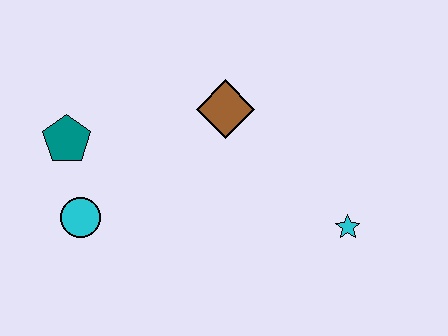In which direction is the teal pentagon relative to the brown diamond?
The teal pentagon is to the left of the brown diamond.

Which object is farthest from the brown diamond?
The cyan circle is farthest from the brown diamond.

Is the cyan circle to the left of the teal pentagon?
No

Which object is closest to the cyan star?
The brown diamond is closest to the cyan star.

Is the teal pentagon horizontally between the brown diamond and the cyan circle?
No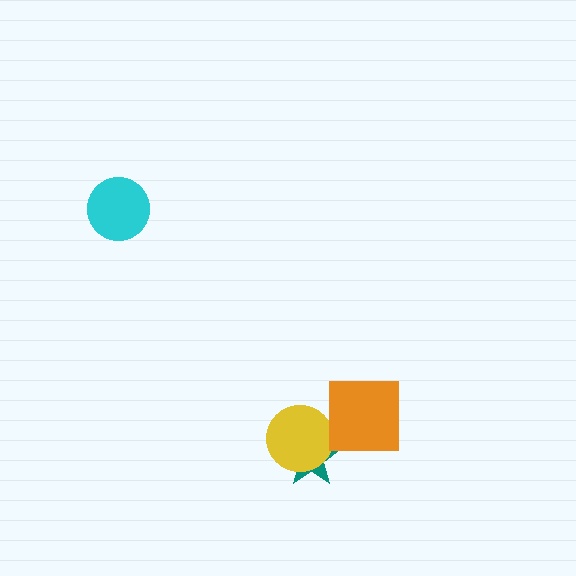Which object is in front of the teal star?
The yellow circle is in front of the teal star.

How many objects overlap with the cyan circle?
0 objects overlap with the cyan circle.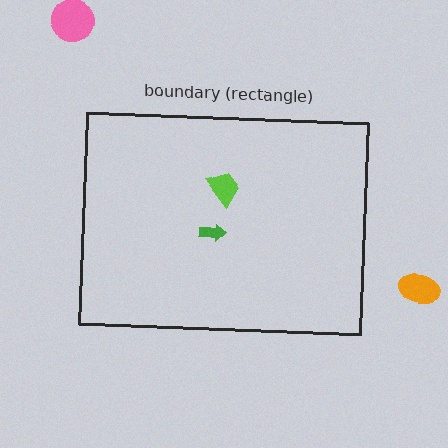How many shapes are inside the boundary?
2 inside, 2 outside.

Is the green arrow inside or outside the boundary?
Inside.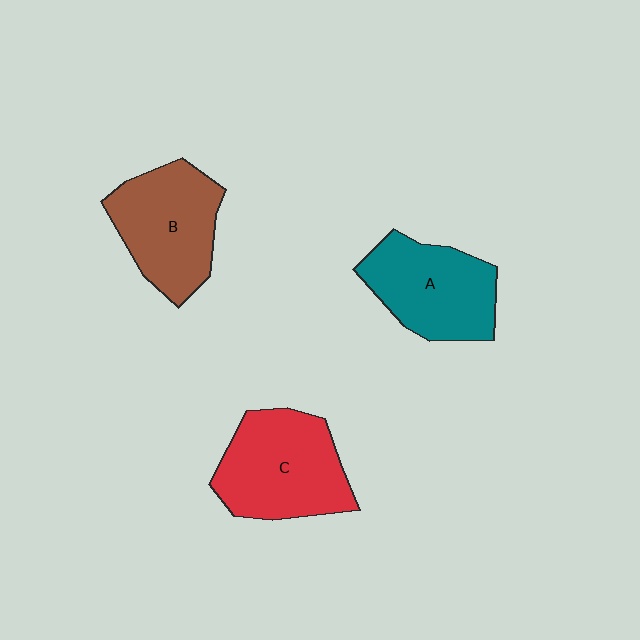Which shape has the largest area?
Shape C (red).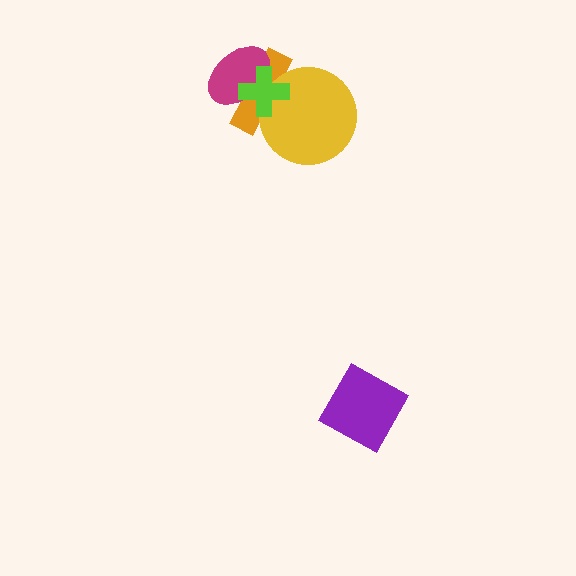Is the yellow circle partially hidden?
Yes, it is partially covered by another shape.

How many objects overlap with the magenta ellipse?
2 objects overlap with the magenta ellipse.